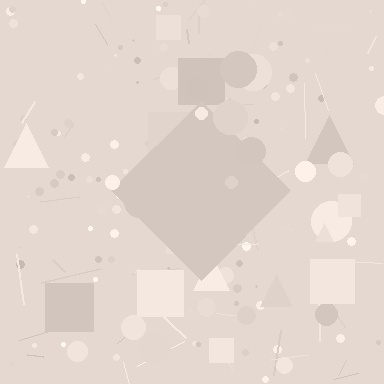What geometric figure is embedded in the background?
A diamond is embedded in the background.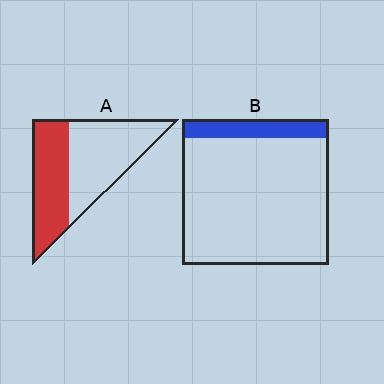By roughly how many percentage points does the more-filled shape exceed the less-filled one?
By roughly 30 percentage points (A over B).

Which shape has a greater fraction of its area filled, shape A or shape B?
Shape A.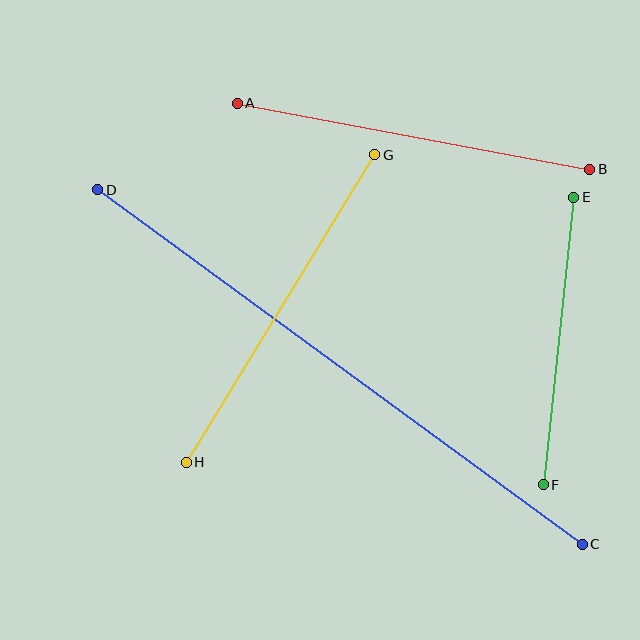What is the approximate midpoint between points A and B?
The midpoint is at approximately (414, 136) pixels.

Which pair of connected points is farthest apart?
Points C and D are farthest apart.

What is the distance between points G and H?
The distance is approximately 361 pixels.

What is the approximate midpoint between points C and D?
The midpoint is at approximately (340, 367) pixels.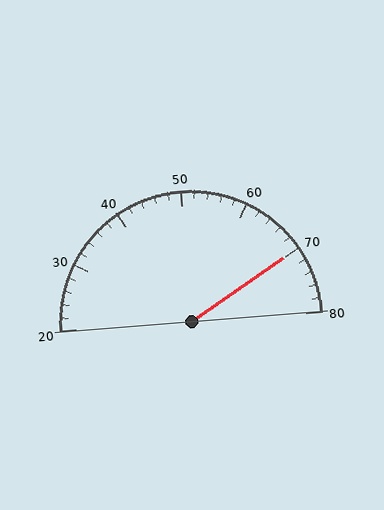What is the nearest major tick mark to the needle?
The nearest major tick mark is 70.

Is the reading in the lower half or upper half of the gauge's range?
The reading is in the upper half of the range (20 to 80).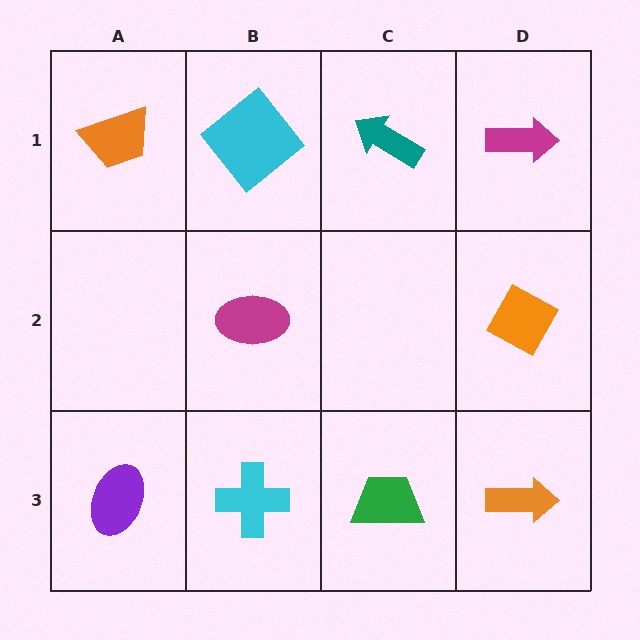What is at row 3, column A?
A purple ellipse.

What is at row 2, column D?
An orange diamond.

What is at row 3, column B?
A cyan cross.